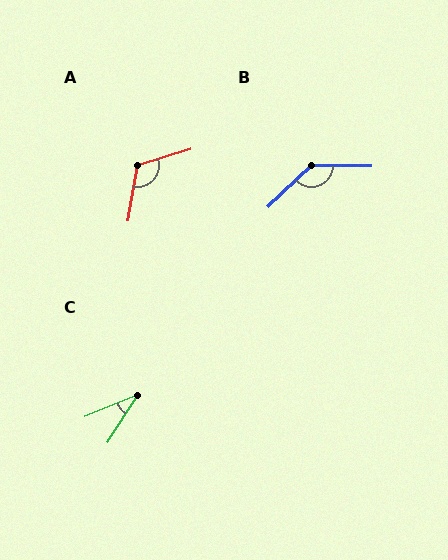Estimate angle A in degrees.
Approximately 116 degrees.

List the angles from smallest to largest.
C (35°), A (116°), B (136°).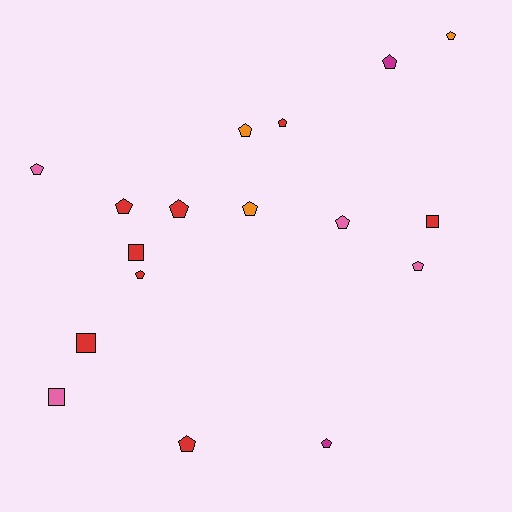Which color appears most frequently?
Red, with 8 objects.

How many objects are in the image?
There are 17 objects.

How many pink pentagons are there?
There are 3 pink pentagons.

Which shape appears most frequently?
Pentagon, with 13 objects.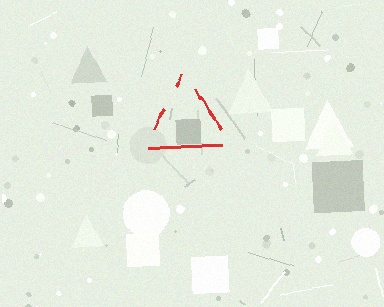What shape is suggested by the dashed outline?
The dashed outline suggests a triangle.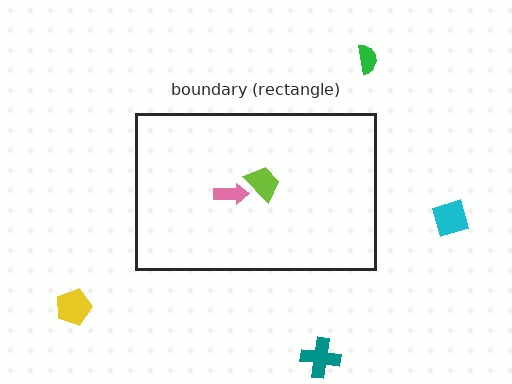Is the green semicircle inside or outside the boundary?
Outside.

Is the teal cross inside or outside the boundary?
Outside.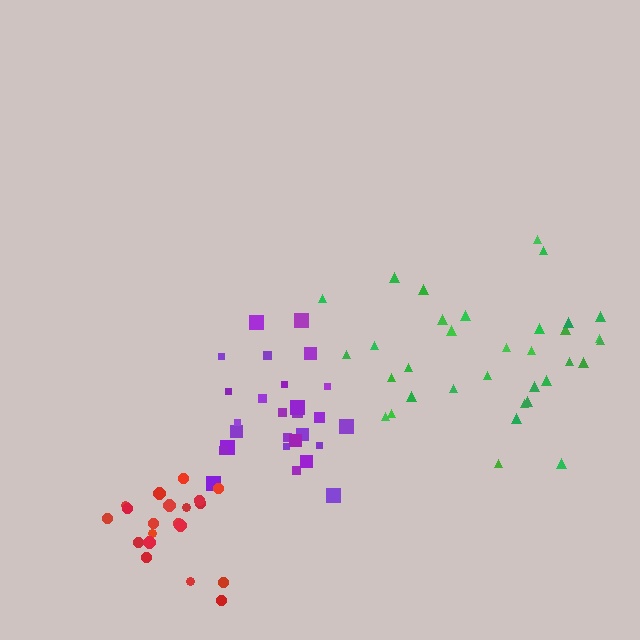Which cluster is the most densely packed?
Purple.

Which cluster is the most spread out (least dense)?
Green.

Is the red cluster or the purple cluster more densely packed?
Purple.